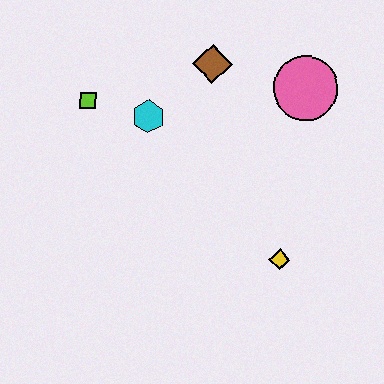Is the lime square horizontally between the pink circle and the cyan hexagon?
No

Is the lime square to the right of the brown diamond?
No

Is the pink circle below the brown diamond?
Yes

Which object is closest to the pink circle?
The brown diamond is closest to the pink circle.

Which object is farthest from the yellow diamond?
The lime square is farthest from the yellow diamond.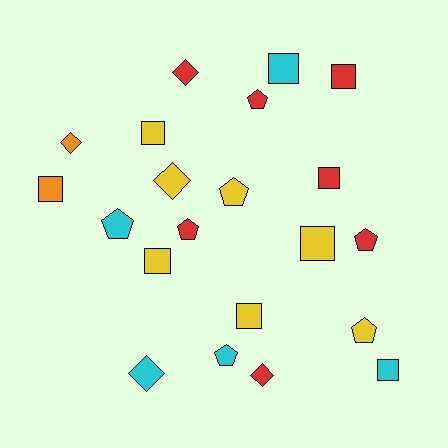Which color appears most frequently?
Red, with 7 objects.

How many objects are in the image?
There are 21 objects.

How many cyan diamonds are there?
There is 1 cyan diamond.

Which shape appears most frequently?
Square, with 9 objects.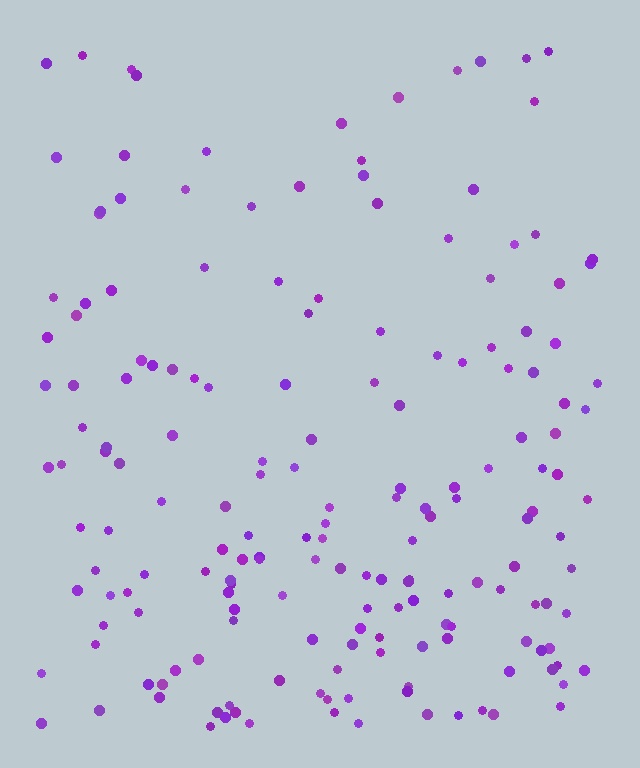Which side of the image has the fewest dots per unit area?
The top.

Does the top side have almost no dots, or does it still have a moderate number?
Still a moderate number, just noticeably fewer than the bottom.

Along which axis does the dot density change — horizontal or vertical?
Vertical.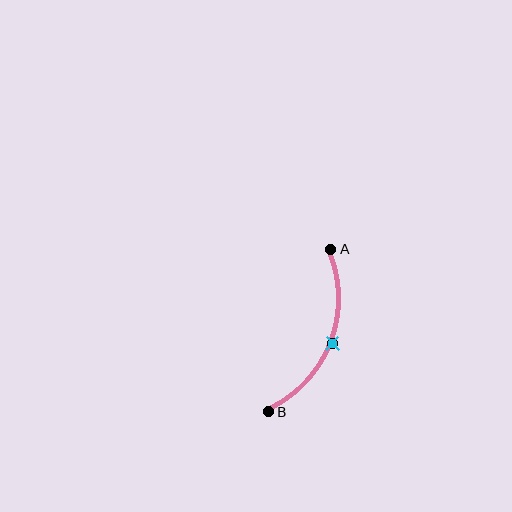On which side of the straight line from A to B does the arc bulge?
The arc bulges to the right of the straight line connecting A and B.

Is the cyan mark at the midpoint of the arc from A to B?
Yes. The cyan mark lies on the arc at equal arc-length from both A and B — it is the arc midpoint.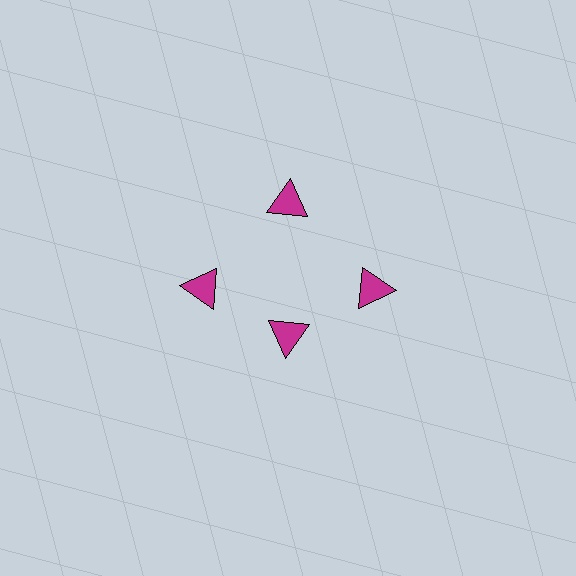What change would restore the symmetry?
The symmetry would be restored by moving it outward, back onto the ring so that all 4 triangles sit at equal angles and equal distance from the center.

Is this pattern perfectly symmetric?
No. The 4 magenta triangles are arranged in a ring, but one element near the 6 o'clock position is pulled inward toward the center, breaking the 4-fold rotational symmetry.